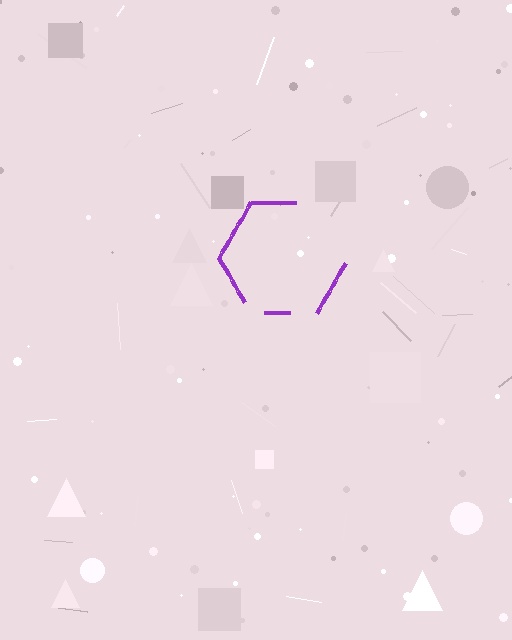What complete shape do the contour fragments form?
The contour fragments form a hexagon.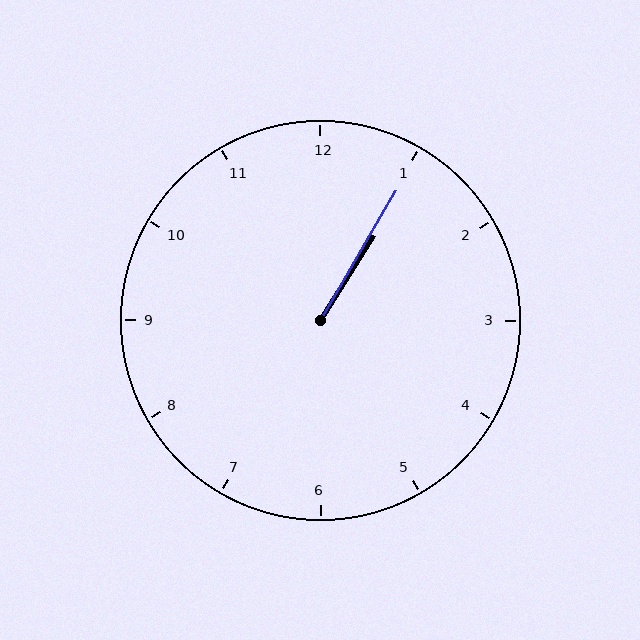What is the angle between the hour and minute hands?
Approximately 2 degrees.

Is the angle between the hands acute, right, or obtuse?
It is acute.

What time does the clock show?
1:05.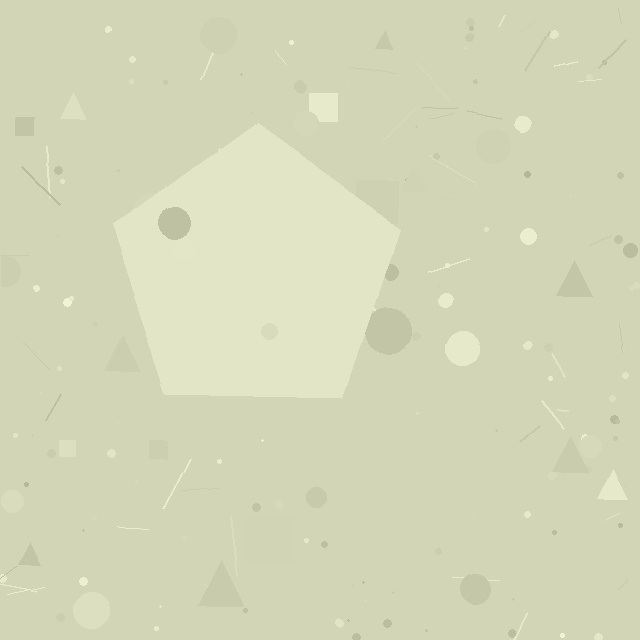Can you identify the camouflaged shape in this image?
The camouflaged shape is a pentagon.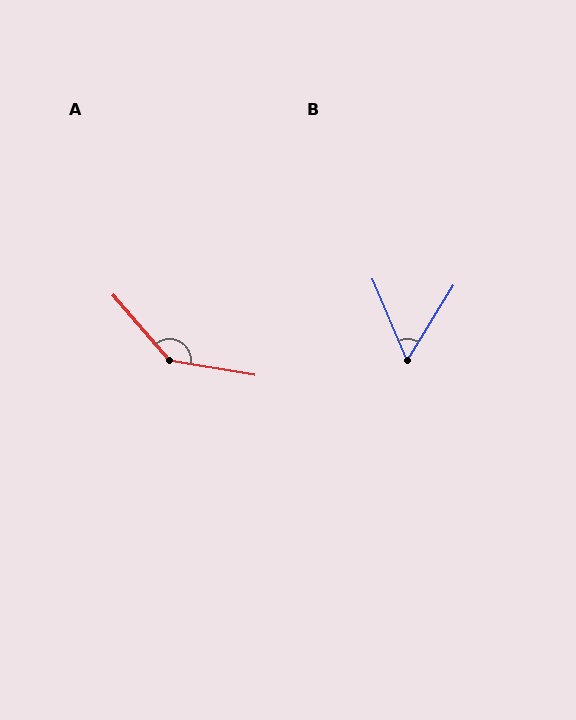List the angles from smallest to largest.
B (55°), A (140°).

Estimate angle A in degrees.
Approximately 140 degrees.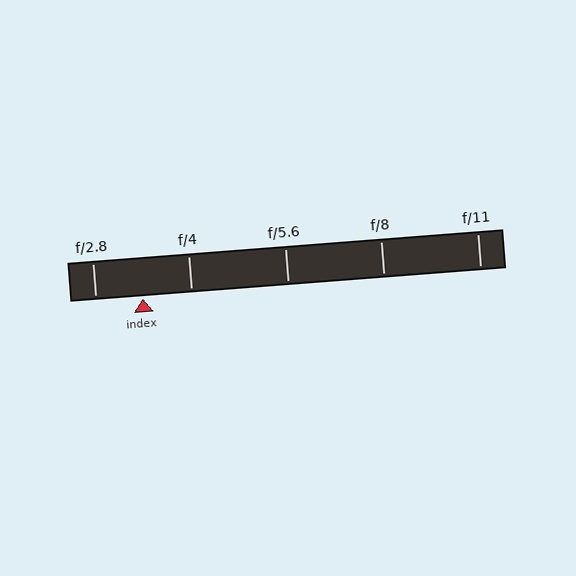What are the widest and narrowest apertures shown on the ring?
The widest aperture shown is f/2.8 and the narrowest is f/11.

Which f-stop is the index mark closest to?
The index mark is closest to f/2.8.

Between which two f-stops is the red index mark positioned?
The index mark is between f/2.8 and f/4.